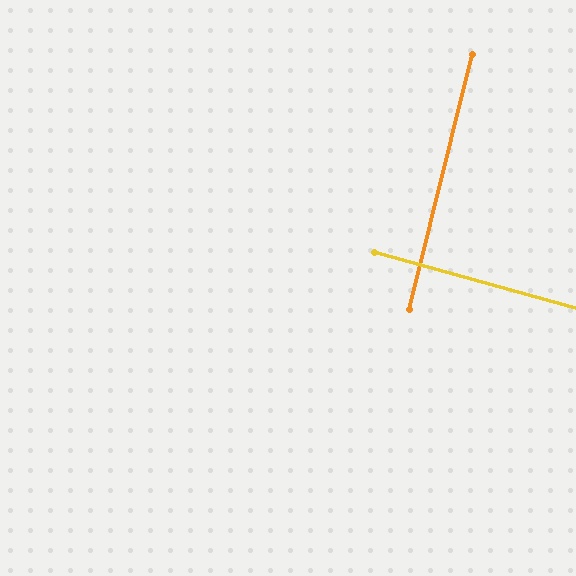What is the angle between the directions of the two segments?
Approximately 88 degrees.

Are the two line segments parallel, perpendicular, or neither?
Perpendicular — they meet at approximately 88°.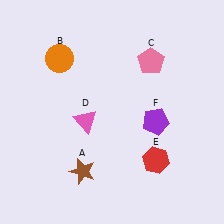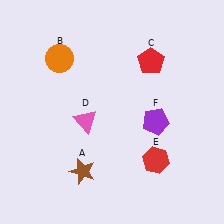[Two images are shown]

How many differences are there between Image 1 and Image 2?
There is 1 difference between the two images.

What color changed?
The pentagon (C) changed from pink in Image 1 to red in Image 2.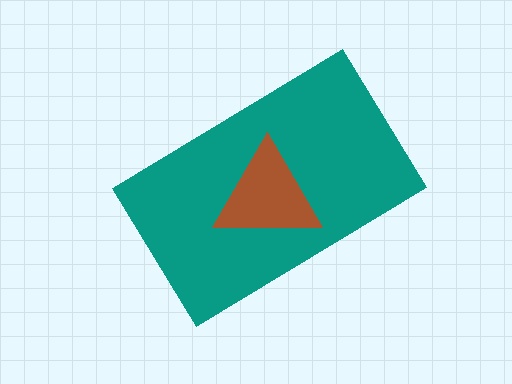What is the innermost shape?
The brown triangle.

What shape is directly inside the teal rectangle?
The brown triangle.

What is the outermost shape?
The teal rectangle.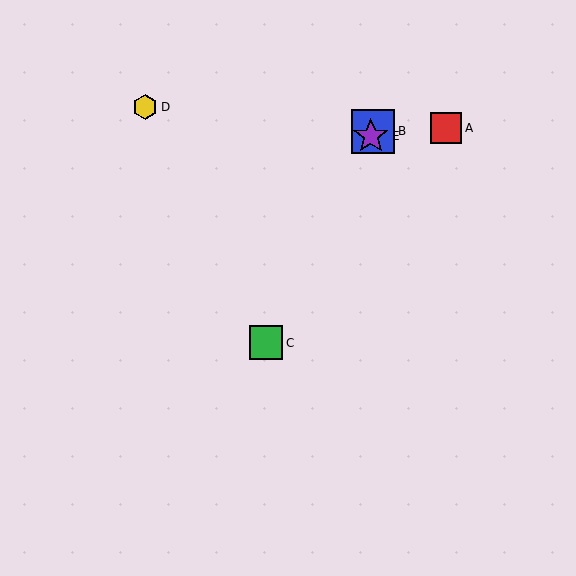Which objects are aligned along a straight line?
Objects B, C, E are aligned along a straight line.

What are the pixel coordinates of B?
Object B is at (373, 131).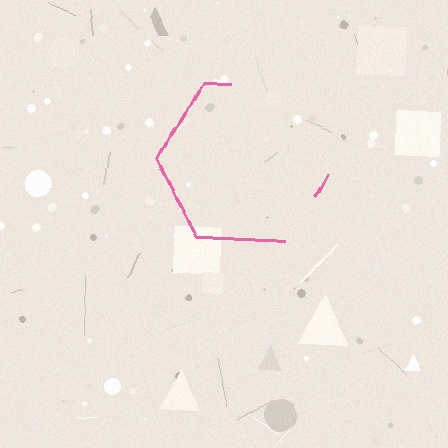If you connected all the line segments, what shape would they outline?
They would outline a hexagon.